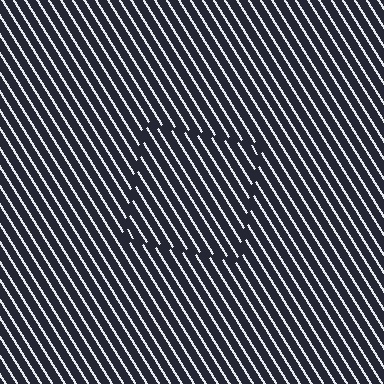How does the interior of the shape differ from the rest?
The interior of the shape contains the same grating, shifted by half a period — the contour is defined by the phase discontinuity where line-ends from the inner and outer gratings abut.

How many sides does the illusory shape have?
4 sides — the line-ends trace a square.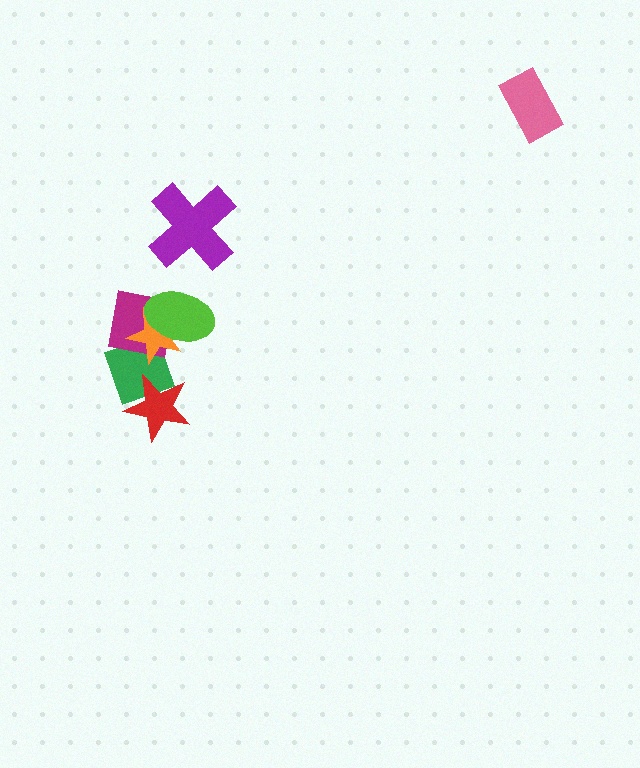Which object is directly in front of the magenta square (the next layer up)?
The orange star is directly in front of the magenta square.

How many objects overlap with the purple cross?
0 objects overlap with the purple cross.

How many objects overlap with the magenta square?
3 objects overlap with the magenta square.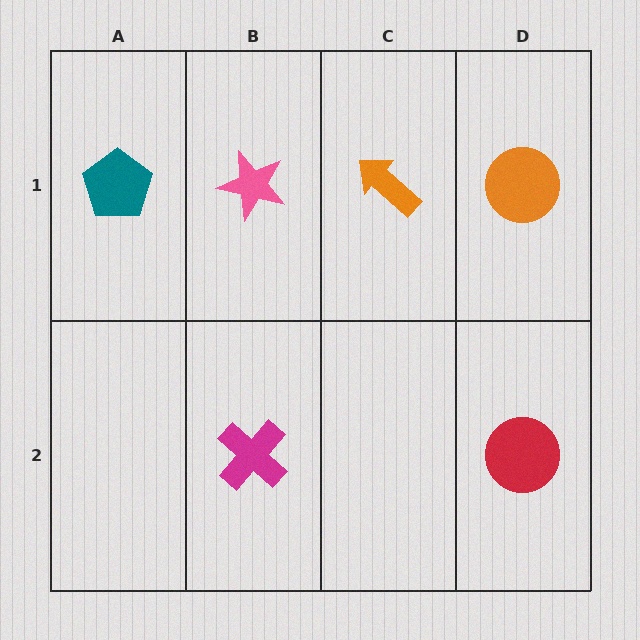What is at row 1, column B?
A pink star.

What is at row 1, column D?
An orange circle.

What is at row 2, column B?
A magenta cross.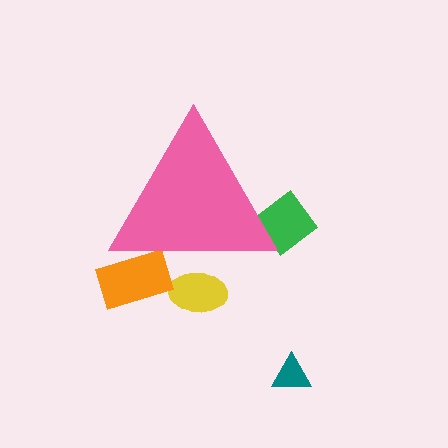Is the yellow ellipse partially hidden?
Yes, the yellow ellipse is partially hidden behind the pink triangle.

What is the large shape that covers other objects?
A pink triangle.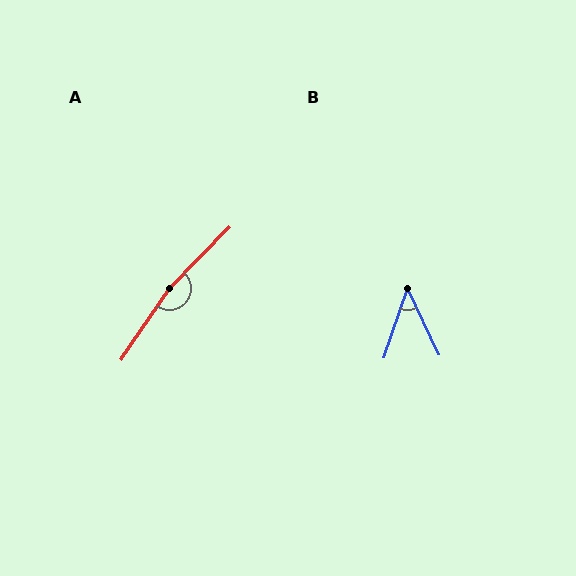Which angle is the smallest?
B, at approximately 44 degrees.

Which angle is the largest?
A, at approximately 170 degrees.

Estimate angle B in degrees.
Approximately 44 degrees.